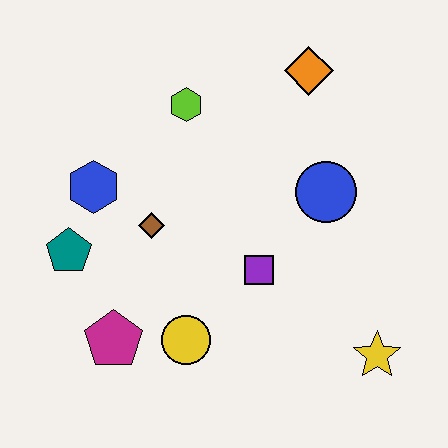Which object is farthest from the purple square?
The orange diamond is farthest from the purple square.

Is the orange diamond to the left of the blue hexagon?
No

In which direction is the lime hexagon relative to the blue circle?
The lime hexagon is to the left of the blue circle.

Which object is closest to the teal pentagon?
The blue hexagon is closest to the teal pentagon.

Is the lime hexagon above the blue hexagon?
Yes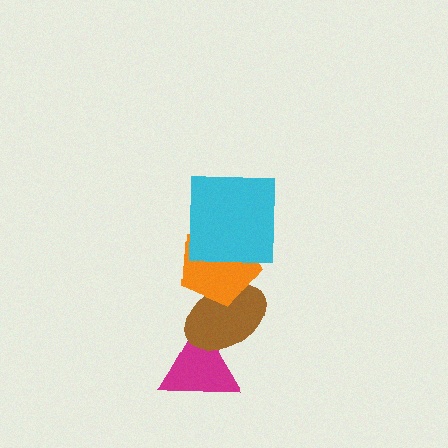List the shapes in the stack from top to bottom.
From top to bottom: the cyan square, the orange pentagon, the brown ellipse, the magenta triangle.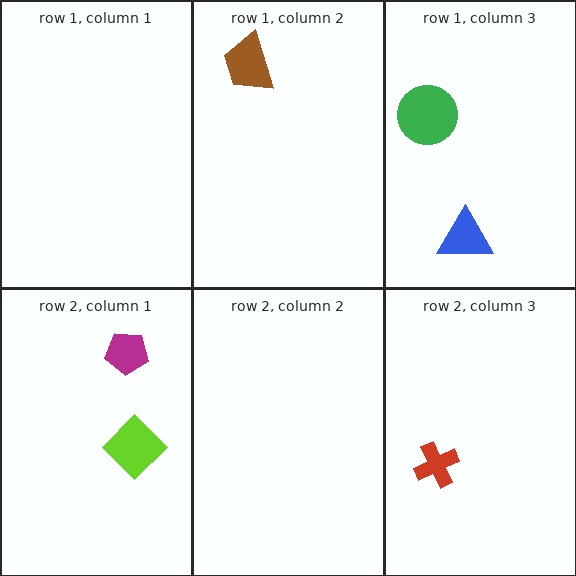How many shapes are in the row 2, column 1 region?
2.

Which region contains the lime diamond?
The row 2, column 1 region.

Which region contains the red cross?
The row 2, column 3 region.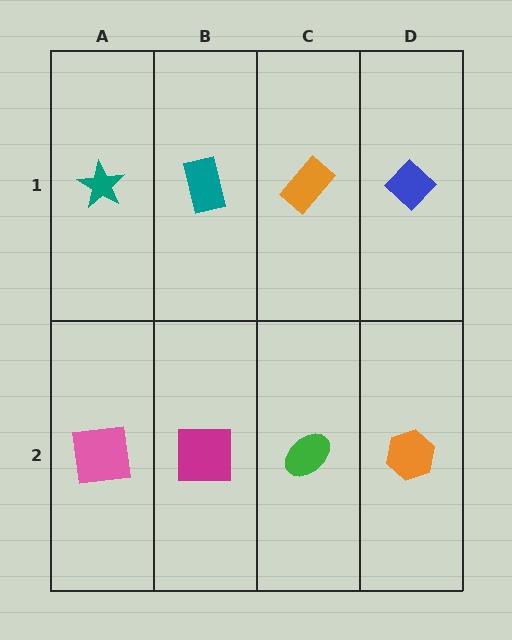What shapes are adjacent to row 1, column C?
A green ellipse (row 2, column C), a teal rectangle (row 1, column B), a blue diamond (row 1, column D).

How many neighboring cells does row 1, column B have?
3.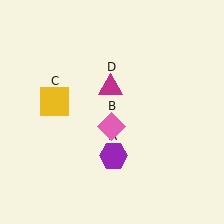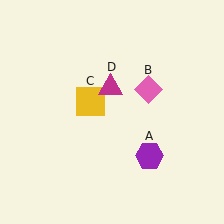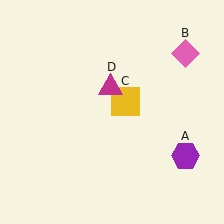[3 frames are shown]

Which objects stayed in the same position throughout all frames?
Magenta triangle (object D) remained stationary.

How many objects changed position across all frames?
3 objects changed position: purple hexagon (object A), pink diamond (object B), yellow square (object C).